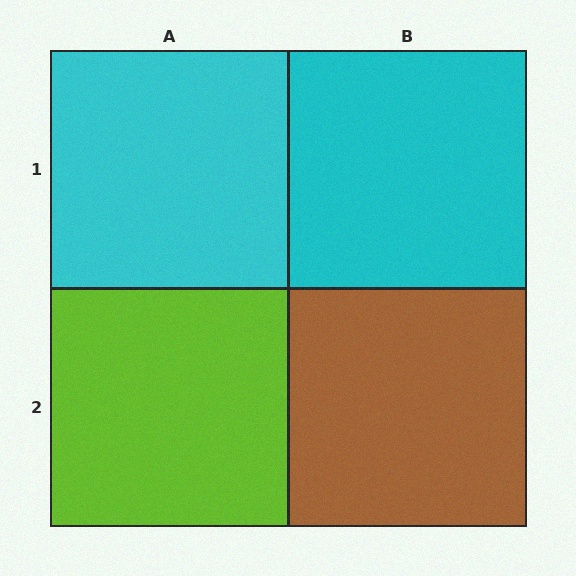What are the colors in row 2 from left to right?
Lime, brown.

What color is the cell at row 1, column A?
Cyan.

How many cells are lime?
1 cell is lime.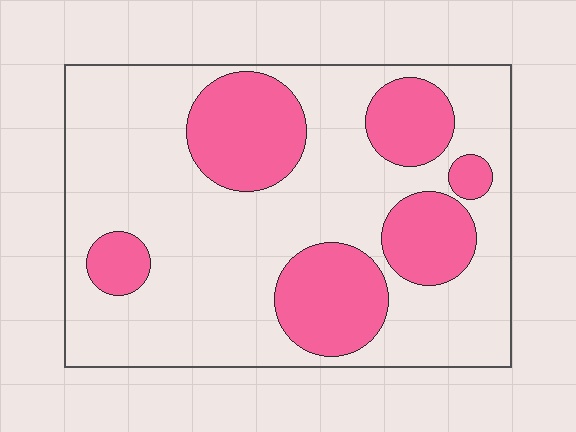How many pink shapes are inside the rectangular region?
6.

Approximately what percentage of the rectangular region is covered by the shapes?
Approximately 30%.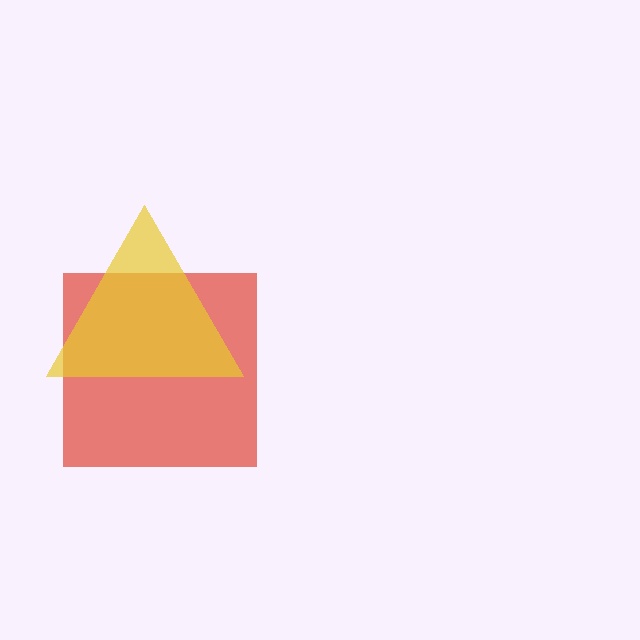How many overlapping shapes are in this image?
There are 2 overlapping shapes in the image.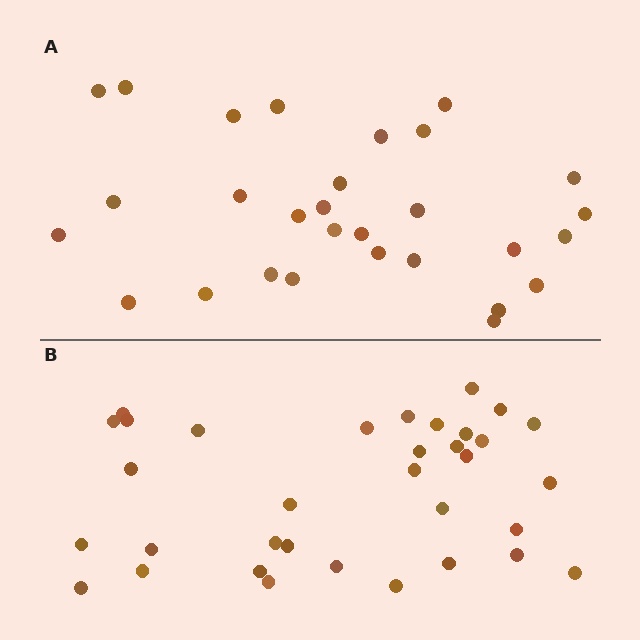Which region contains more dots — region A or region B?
Region B (the bottom region) has more dots.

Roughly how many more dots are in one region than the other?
Region B has about 5 more dots than region A.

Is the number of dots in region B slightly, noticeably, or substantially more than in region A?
Region B has only slightly more — the two regions are fairly close. The ratio is roughly 1.2 to 1.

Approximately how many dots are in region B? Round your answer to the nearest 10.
About 30 dots. (The exact count is 34, which rounds to 30.)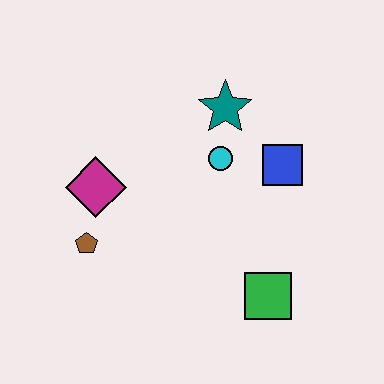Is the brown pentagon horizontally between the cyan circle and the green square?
No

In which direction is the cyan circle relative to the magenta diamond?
The cyan circle is to the right of the magenta diamond.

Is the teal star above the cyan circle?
Yes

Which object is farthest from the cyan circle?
The brown pentagon is farthest from the cyan circle.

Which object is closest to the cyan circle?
The teal star is closest to the cyan circle.